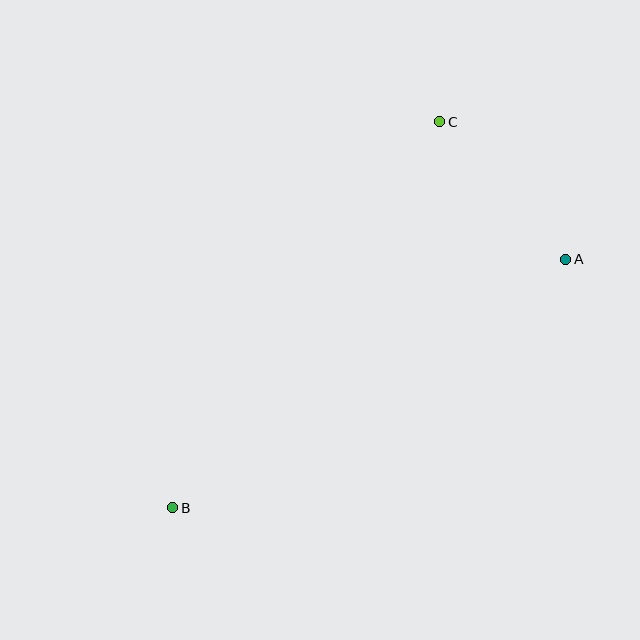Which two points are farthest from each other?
Points B and C are farthest from each other.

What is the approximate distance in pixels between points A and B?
The distance between A and B is approximately 465 pixels.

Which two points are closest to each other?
Points A and C are closest to each other.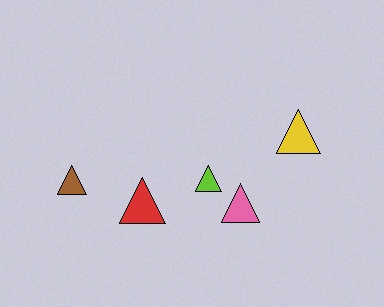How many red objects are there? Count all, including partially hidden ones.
There is 1 red object.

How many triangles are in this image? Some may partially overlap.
There are 5 triangles.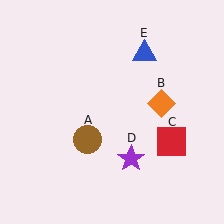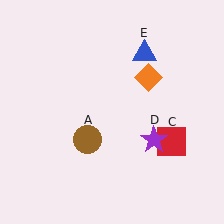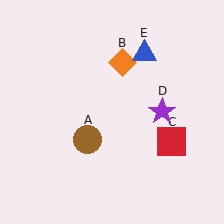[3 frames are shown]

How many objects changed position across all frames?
2 objects changed position: orange diamond (object B), purple star (object D).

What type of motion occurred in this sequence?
The orange diamond (object B), purple star (object D) rotated counterclockwise around the center of the scene.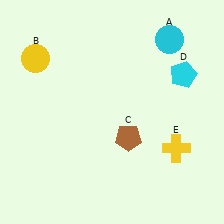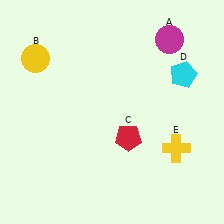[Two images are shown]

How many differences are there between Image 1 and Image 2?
There are 2 differences between the two images.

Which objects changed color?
A changed from cyan to magenta. C changed from brown to red.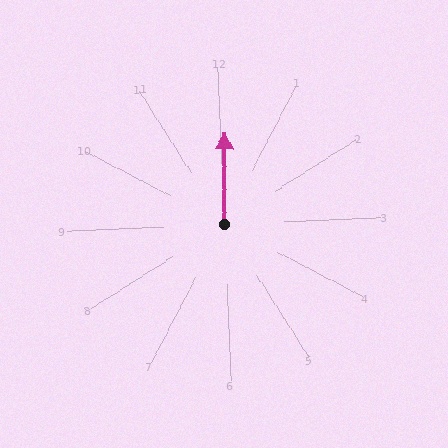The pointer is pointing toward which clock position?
Roughly 12 o'clock.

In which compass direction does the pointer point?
North.